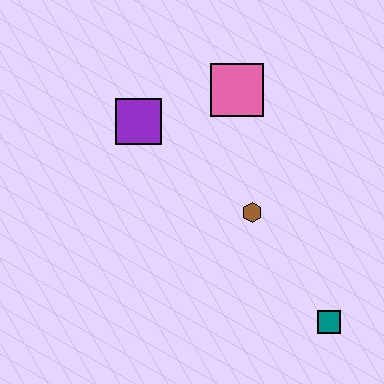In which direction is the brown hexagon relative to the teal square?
The brown hexagon is above the teal square.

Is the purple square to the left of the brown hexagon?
Yes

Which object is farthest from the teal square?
The purple square is farthest from the teal square.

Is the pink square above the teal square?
Yes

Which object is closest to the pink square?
The purple square is closest to the pink square.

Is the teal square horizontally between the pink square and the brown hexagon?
No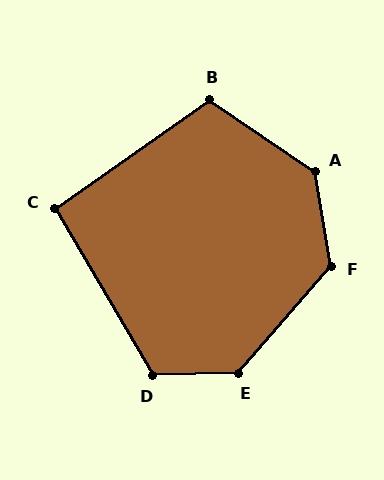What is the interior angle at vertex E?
Approximately 132 degrees (obtuse).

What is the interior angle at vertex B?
Approximately 111 degrees (obtuse).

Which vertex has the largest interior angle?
A, at approximately 133 degrees.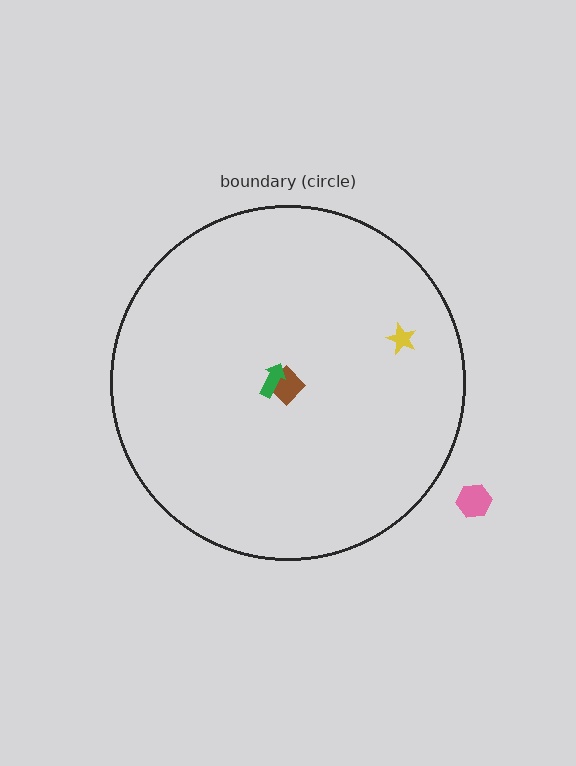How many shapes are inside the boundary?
3 inside, 1 outside.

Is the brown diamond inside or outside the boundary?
Inside.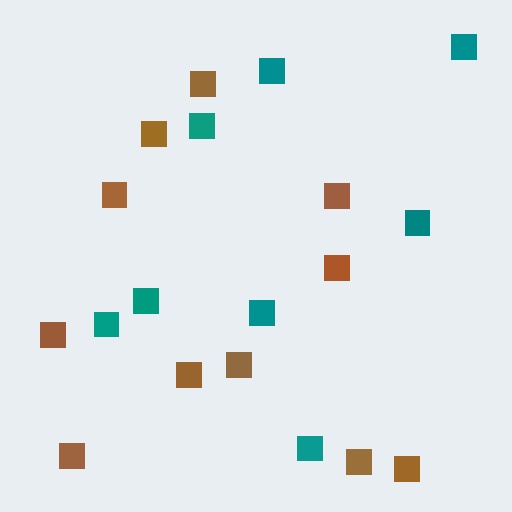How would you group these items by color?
There are 2 groups: one group of teal squares (8) and one group of brown squares (11).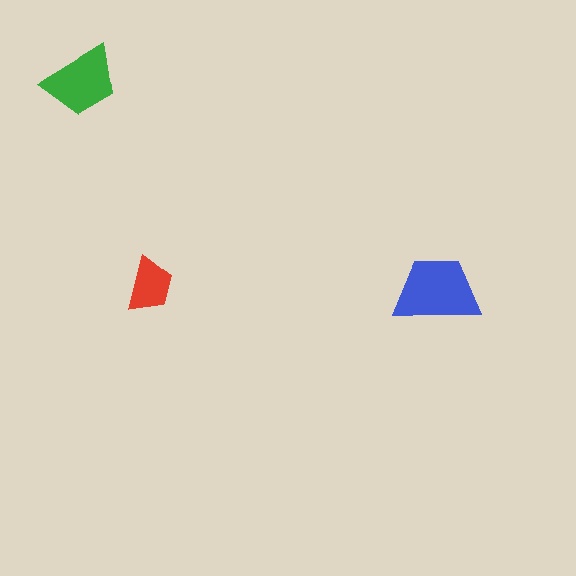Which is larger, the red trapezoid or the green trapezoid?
The green one.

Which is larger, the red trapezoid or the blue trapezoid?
The blue one.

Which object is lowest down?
The blue trapezoid is bottommost.